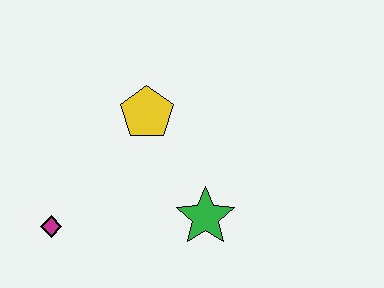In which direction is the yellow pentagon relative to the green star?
The yellow pentagon is above the green star.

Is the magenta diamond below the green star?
Yes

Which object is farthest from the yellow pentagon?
The magenta diamond is farthest from the yellow pentagon.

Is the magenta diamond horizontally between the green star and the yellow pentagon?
No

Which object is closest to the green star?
The yellow pentagon is closest to the green star.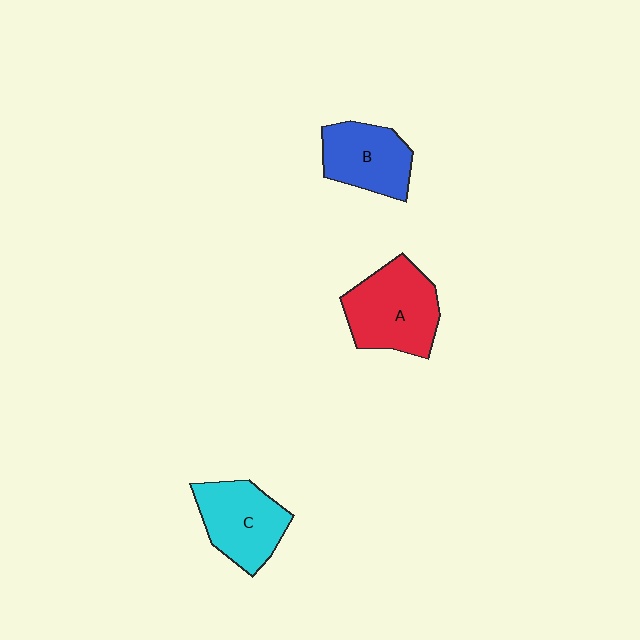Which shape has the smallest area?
Shape B (blue).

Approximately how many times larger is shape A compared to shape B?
Approximately 1.3 times.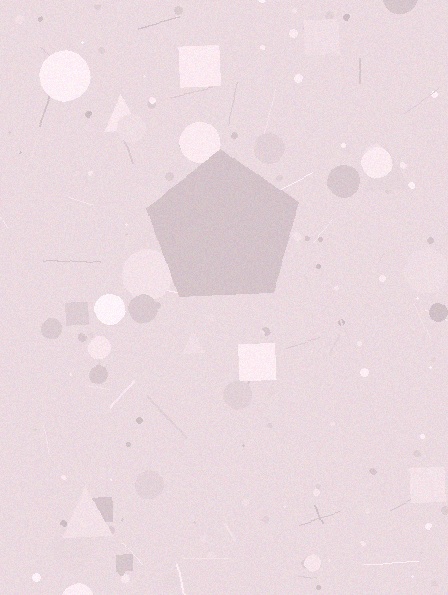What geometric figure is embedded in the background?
A pentagon is embedded in the background.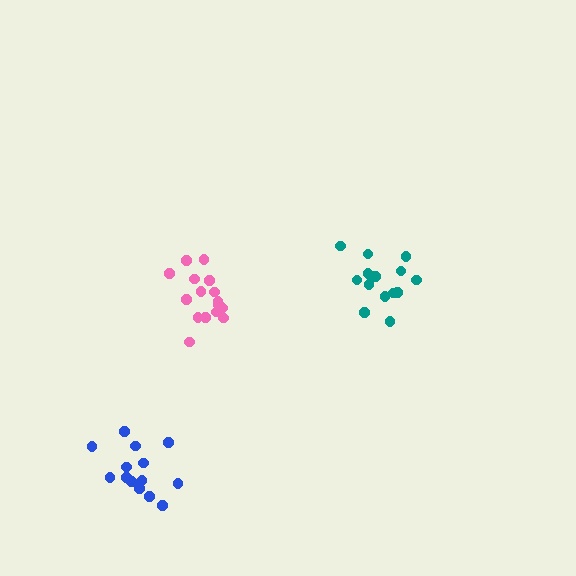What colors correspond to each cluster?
The clusters are colored: teal, pink, blue.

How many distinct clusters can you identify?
There are 3 distinct clusters.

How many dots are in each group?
Group 1: 14 dots, Group 2: 16 dots, Group 3: 14 dots (44 total).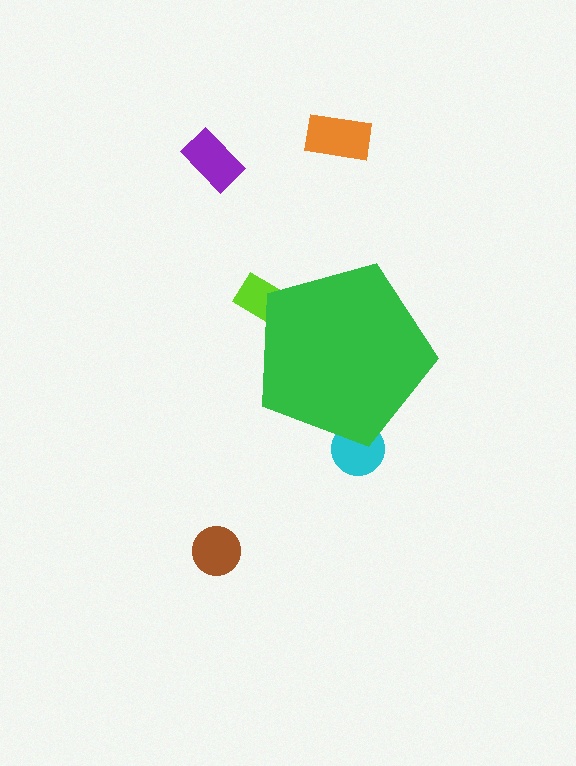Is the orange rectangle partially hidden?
No, the orange rectangle is fully visible.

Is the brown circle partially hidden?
No, the brown circle is fully visible.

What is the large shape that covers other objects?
A green pentagon.